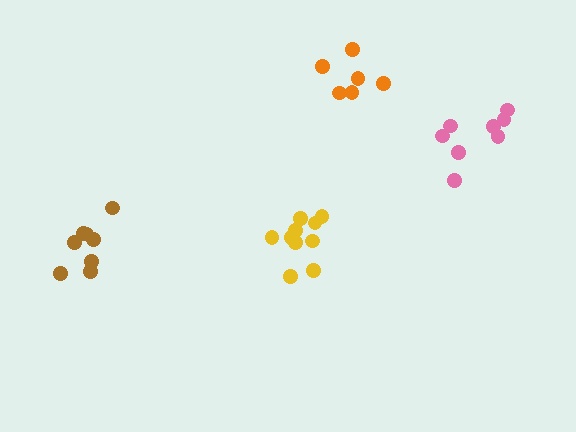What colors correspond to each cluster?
The clusters are colored: orange, pink, yellow, brown.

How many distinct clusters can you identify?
There are 4 distinct clusters.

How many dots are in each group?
Group 1: 6 dots, Group 2: 8 dots, Group 3: 10 dots, Group 4: 8 dots (32 total).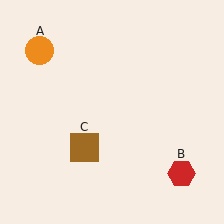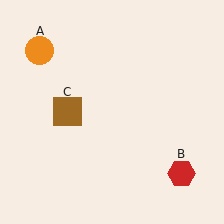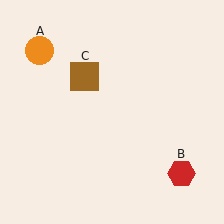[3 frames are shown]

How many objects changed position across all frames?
1 object changed position: brown square (object C).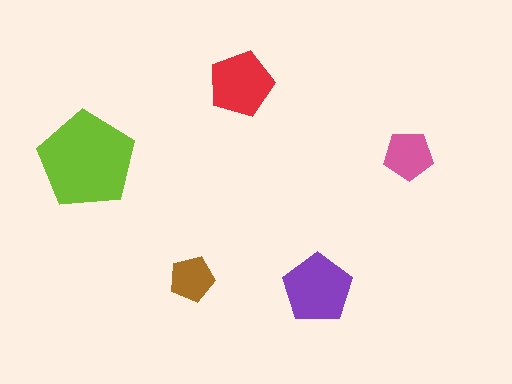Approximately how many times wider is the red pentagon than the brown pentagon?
About 1.5 times wider.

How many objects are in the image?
There are 5 objects in the image.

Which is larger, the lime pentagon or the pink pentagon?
The lime one.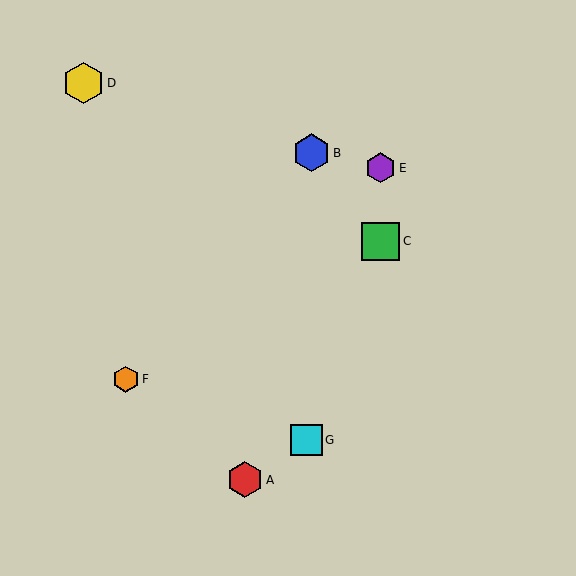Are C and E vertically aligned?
Yes, both are at x≈381.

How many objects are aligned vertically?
2 objects (C, E) are aligned vertically.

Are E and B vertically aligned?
No, E is at x≈381 and B is at x≈311.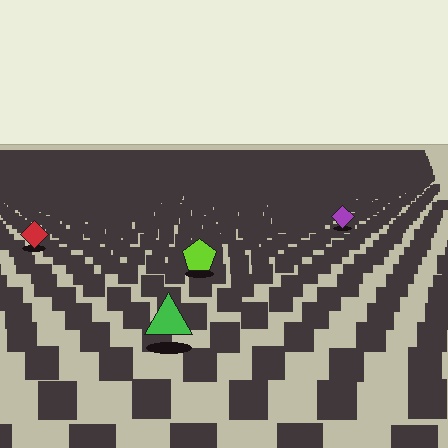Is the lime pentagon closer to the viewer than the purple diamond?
Yes. The lime pentagon is closer — you can tell from the texture gradient: the ground texture is coarser near it.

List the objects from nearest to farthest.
From nearest to farthest: the green triangle, the lime pentagon, the red diamond, the purple diamond.